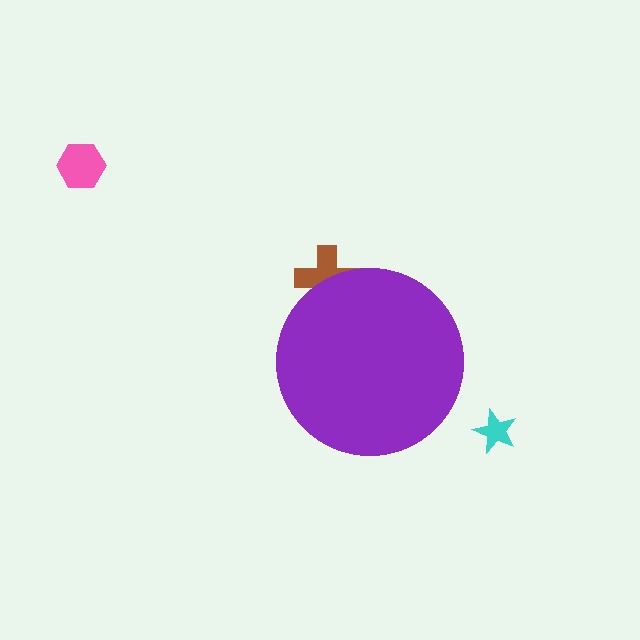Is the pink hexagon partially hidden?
No, the pink hexagon is fully visible.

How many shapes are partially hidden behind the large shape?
1 shape is partially hidden.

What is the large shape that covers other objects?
A purple circle.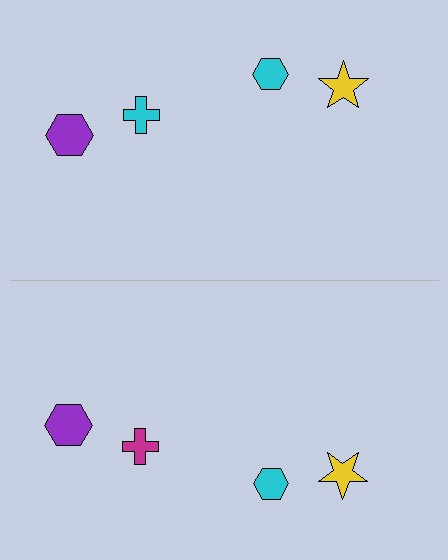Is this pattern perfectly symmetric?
No, the pattern is not perfectly symmetric. The magenta cross on the bottom side breaks the symmetry — its mirror counterpart is cyan.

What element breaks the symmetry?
The magenta cross on the bottom side breaks the symmetry — its mirror counterpart is cyan.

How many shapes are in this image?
There are 8 shapes in this image.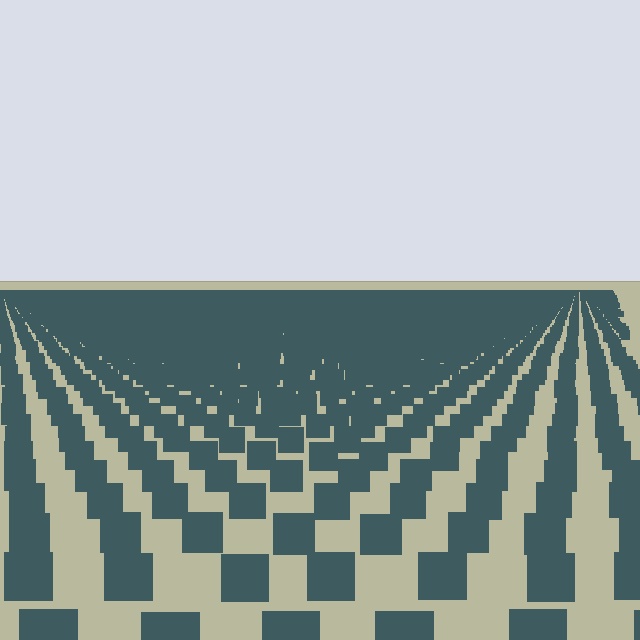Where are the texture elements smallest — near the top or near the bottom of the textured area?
Near the top.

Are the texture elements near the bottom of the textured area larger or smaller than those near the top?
Larger. Near the bottom, elements are closer to the viewer and appear at a bigger on-screen size.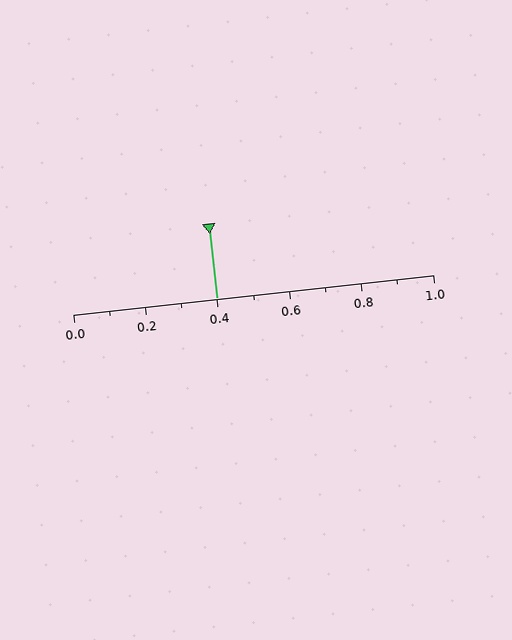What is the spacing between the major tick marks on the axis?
The major ticks are spaced 0.2 apart.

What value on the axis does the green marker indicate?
The marker indicates approximately 0.4.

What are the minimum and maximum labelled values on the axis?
The axis runs from 0.0 to 1.0.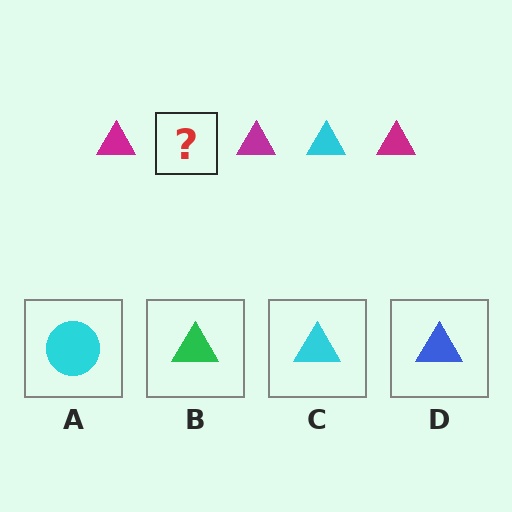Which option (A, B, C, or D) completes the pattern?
C.